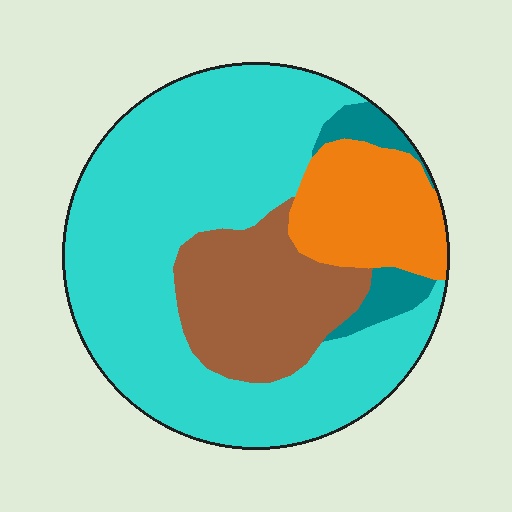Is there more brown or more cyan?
Cyan.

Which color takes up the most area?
Cyan, at roughly 60%.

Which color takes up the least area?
Teal, at roughly 5%.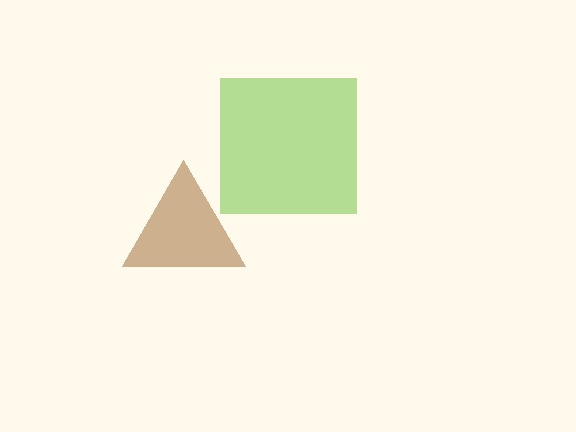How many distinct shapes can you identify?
There are 2 distinct shapes: a brown triangle, a lime square.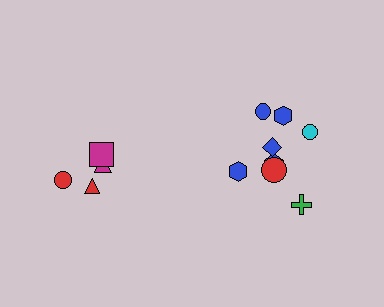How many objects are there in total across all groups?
There are 12 objects.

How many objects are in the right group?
There are 8 objects.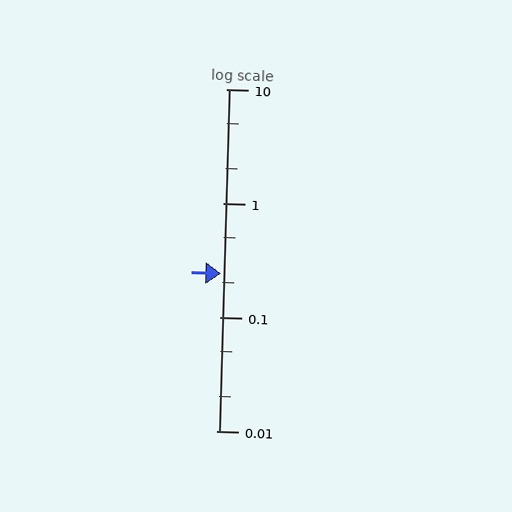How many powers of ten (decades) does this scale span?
The scale spans 3 decades, from 0.01 to 10.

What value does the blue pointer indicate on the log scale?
The pointer indicates approximately 0.24.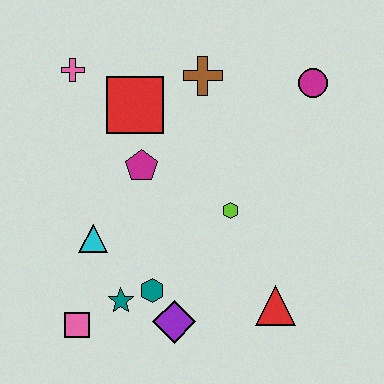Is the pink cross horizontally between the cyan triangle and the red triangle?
No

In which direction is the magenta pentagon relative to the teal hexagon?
The magenta pentagon is above the teal hexagon.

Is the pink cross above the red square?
Yes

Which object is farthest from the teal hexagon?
The magenta circle is farthest from the teal hexagon.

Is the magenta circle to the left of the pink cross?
No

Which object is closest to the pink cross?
The red square is closest to the pink cross.